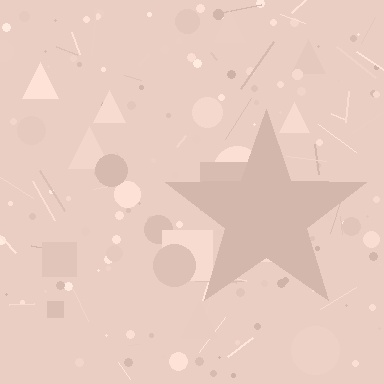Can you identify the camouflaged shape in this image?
The camouflaged shape is a star.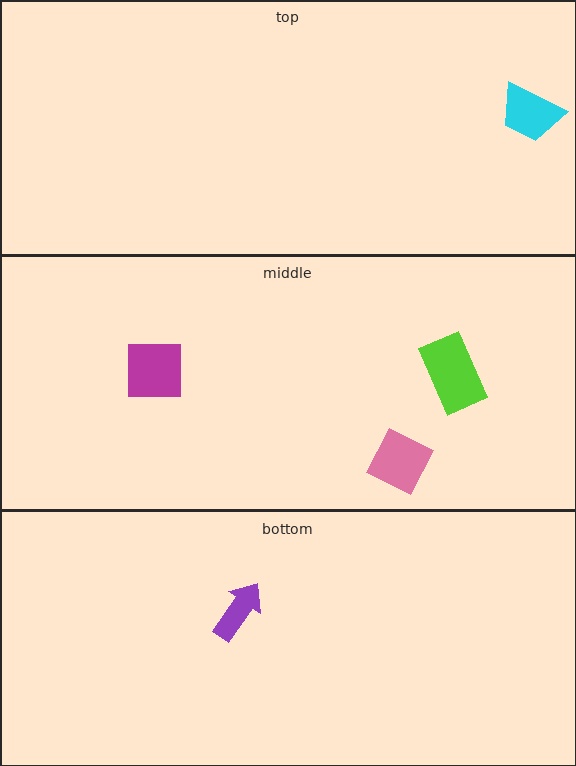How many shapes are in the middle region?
3.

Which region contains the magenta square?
The middle region.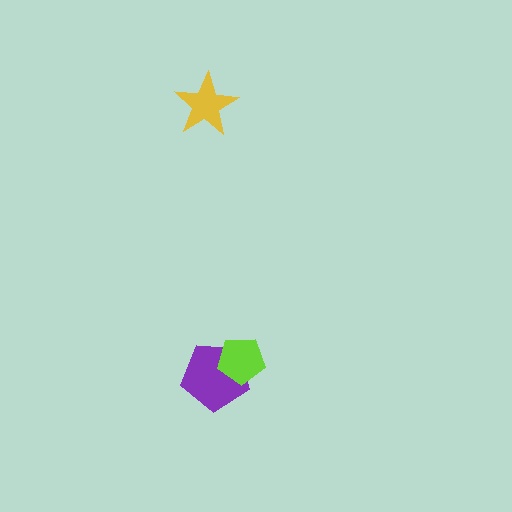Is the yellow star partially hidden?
No, no other shape covers it.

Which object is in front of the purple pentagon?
The lime pentagon is in front of the purple pentagon.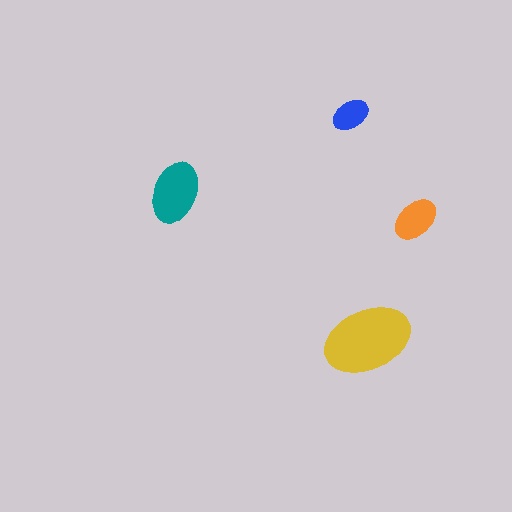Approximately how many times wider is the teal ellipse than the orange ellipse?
About 1.5 times wider.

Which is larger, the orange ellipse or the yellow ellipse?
The yellow one.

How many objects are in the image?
There are 4 objects in the image.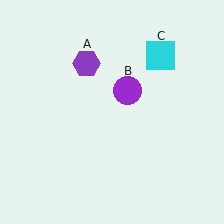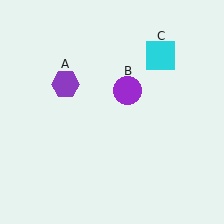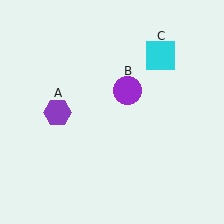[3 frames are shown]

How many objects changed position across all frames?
1 object changed position: purple hexagon (object A).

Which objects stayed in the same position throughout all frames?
Purple circle (object B) and cyan square (object C) remained stationary.